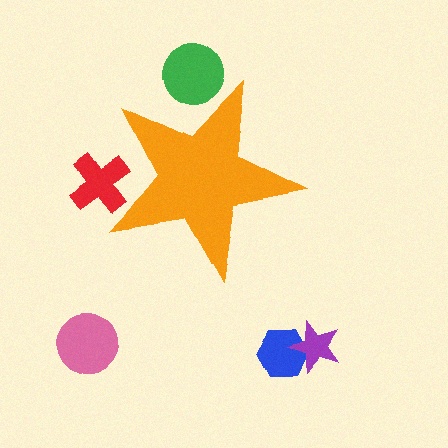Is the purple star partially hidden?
No, the purple star is fully visible.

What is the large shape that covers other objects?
An orange star.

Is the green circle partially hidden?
Yes, the green circle is partially hidden behind the orange star.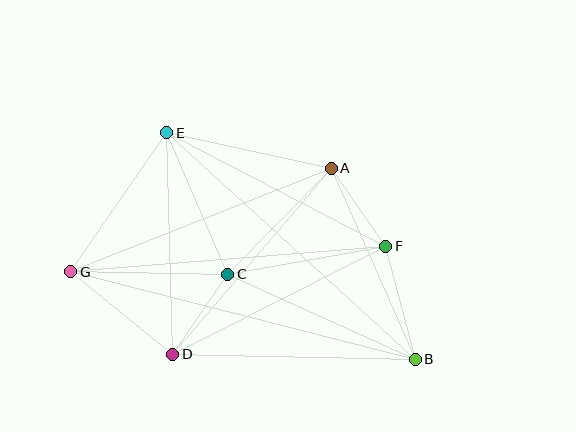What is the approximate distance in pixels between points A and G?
The distance between A and G is approximately 280 pixels.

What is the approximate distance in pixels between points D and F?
The distance between D and F is approximately 239 pixels.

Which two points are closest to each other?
Points A and F are closest to each other.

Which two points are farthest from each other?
Points B and G are farthest from each other.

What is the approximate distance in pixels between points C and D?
The distance between C and D is approximately 97 pixels.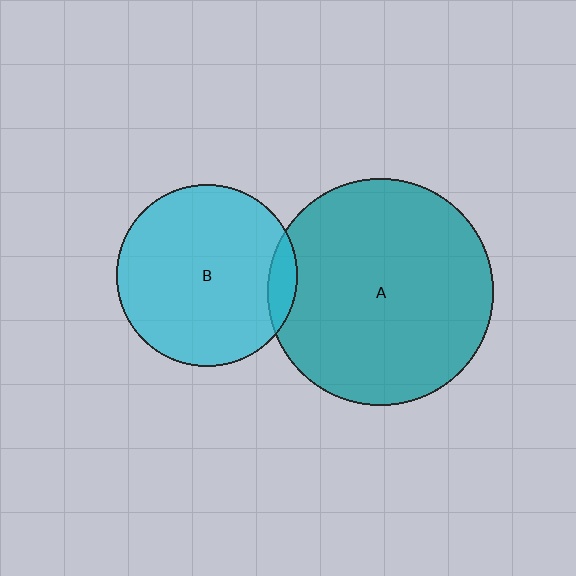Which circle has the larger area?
Circle A (teal).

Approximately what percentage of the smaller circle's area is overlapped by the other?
Approximately 10%.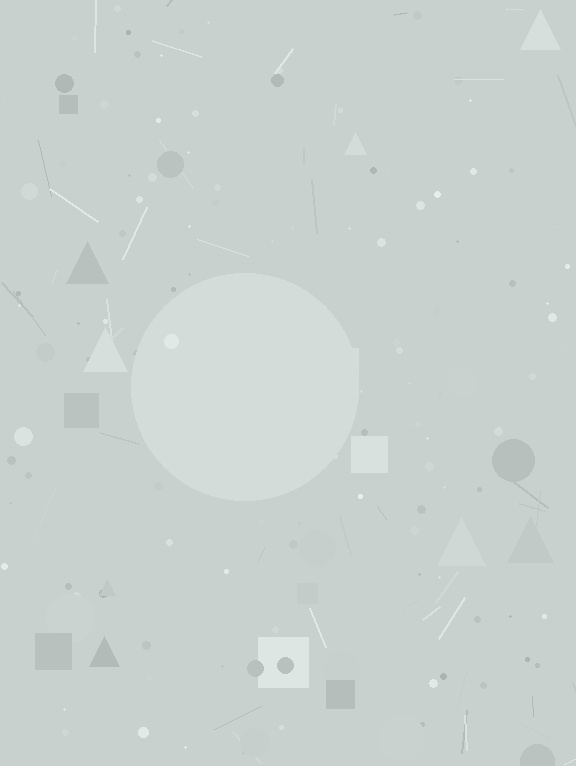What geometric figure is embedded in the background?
A circle is embedded in the background.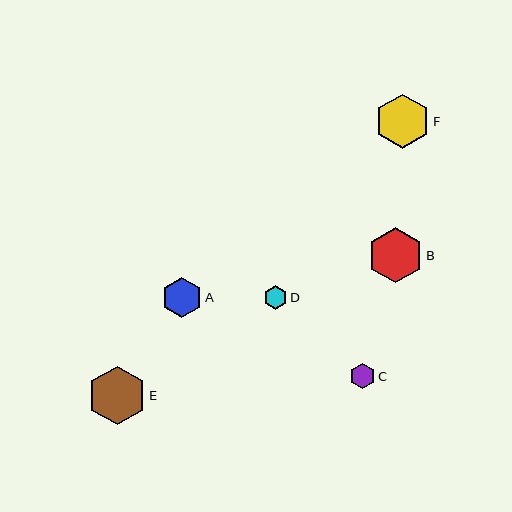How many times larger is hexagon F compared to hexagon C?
Hexagon F is approximately 2.1 times the size of hexagon C.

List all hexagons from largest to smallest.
From largest to smallest: E, B, F, A, C, D.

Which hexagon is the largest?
Hexagon E is the largest with a size of approximately 59 pixels.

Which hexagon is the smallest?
Hexagon D is the smallest with a size of approximately 24 pixels.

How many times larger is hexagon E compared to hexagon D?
Hexagon E is approximately 2.5 times the size of hexagon D.